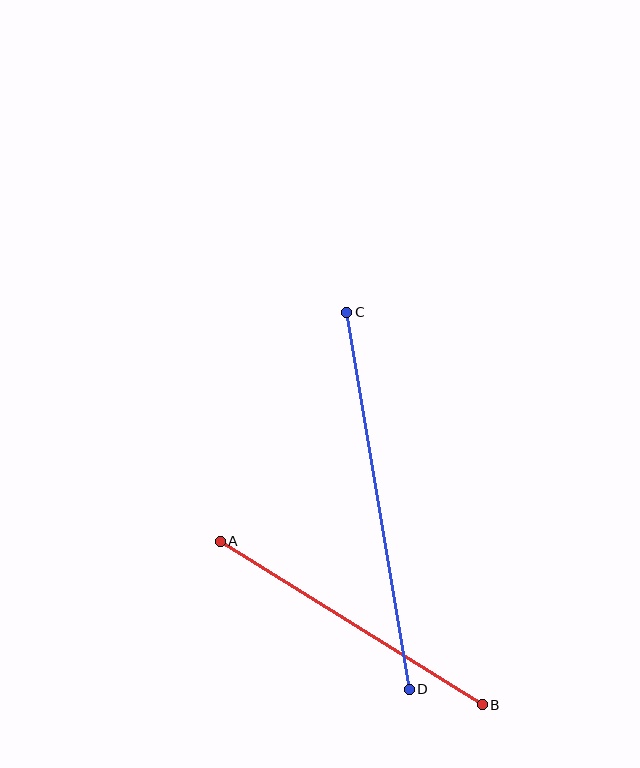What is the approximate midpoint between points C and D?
The midpoint is at approximately (378, 501) pixels.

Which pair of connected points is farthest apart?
Points C and D are farthest apart.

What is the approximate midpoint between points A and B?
The midpoint is at approximately (351, 623) pixels.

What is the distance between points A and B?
The distance is approximately 308 pixels.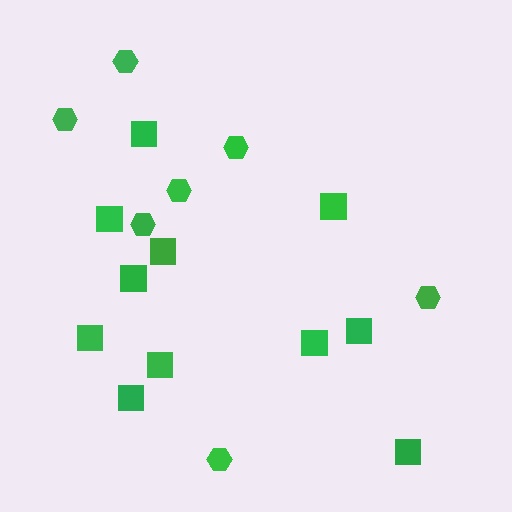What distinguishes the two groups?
There are 2 groups: one group of hexagons (7) and one group of squares (11).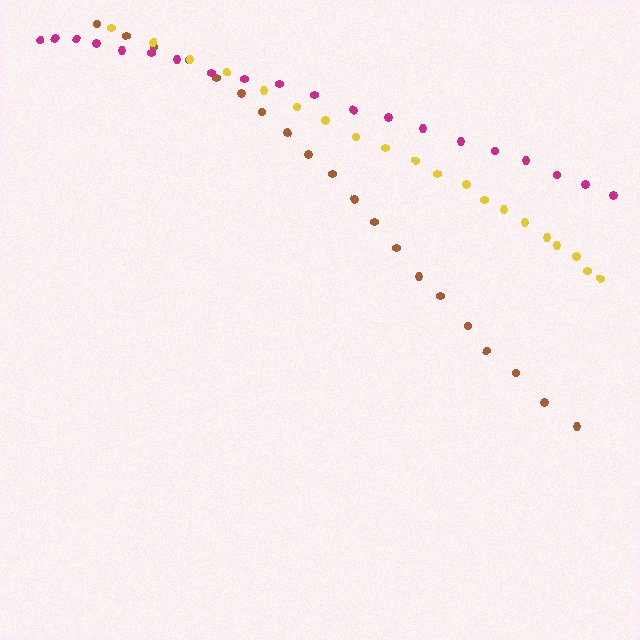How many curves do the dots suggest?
There are 3 distinct paths.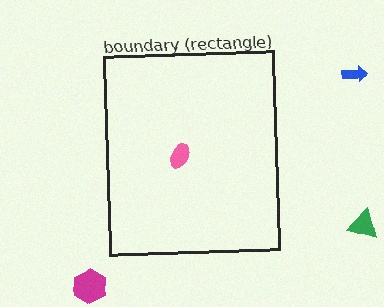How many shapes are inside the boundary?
1 inside, 3 outside.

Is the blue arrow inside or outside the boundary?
Outside.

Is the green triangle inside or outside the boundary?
Outside.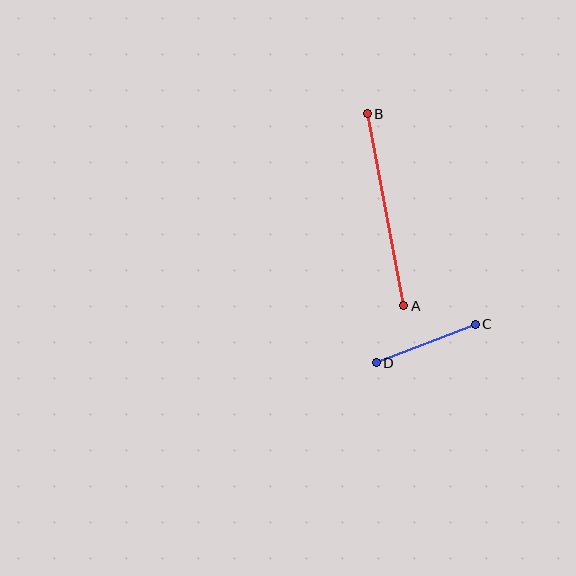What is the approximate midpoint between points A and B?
The midpoint is at approximately (386, 210) pixels.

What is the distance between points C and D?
The distance is approximately 106 pixels.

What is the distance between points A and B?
The distance is approximately 195 pixels.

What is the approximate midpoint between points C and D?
The midpoint is at approximately (426, 343) pixels.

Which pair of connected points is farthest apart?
Points A and B are farthest apart.